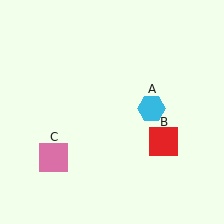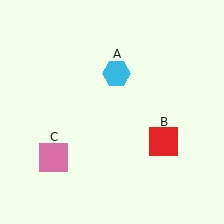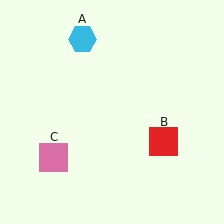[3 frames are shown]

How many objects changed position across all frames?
1 object changed position: cyan hexagon (object A).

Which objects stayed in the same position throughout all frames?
Red square (object B) and pink square (object C) remained stationary.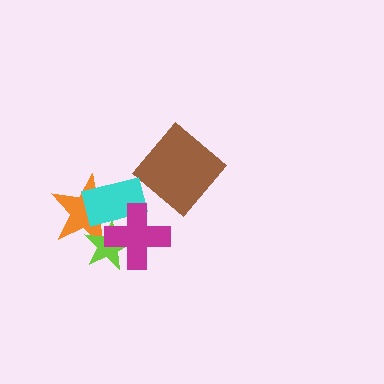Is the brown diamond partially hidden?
No, no other shape covers it.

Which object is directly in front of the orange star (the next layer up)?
The lime star is directly in front of the orange star.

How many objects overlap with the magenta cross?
3 objects overlap with the magenta cross.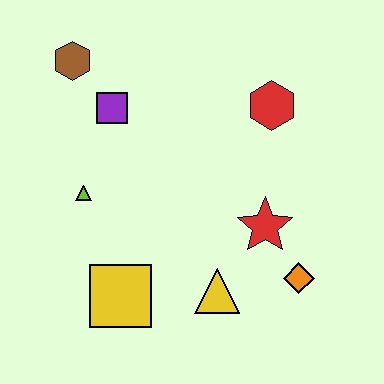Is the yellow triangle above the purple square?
No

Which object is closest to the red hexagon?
The red star is closest to the red hexagon.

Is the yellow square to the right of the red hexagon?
No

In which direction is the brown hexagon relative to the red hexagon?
The brown hexagon is to the left of the red hexagon.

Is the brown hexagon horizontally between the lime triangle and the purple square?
No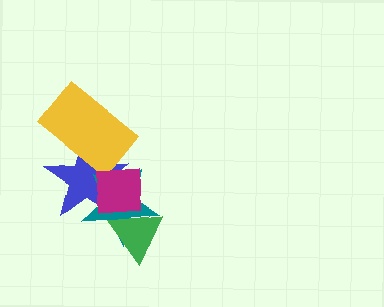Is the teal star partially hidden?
Yes, it is partially covered by another shape.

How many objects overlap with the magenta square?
3 objects overlap with the magenta square.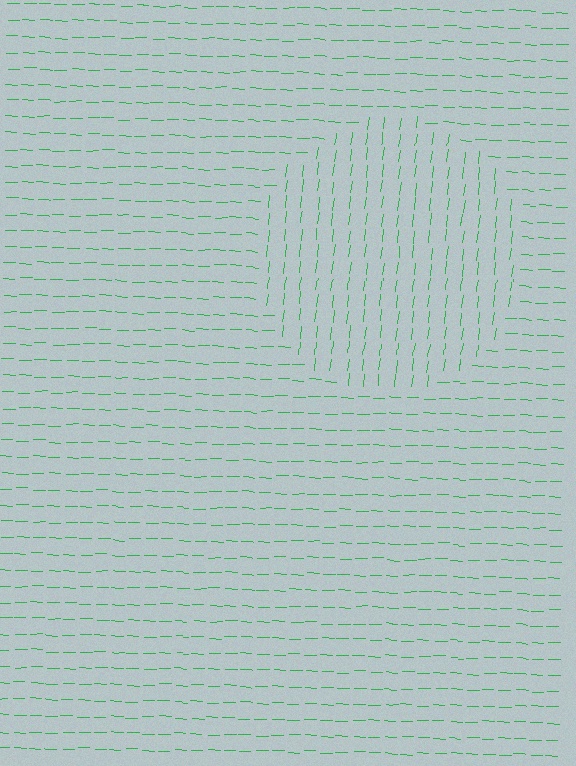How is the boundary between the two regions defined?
The boundary is defined purely by a change in line orientation (approximately 85 degrees difference). All lines are the same color and thickness.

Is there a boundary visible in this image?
Yes, there is a texture boundary formed by a change in line orientation.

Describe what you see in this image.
The image is filled with small green line segments. A circle region in the image has lines oriented differently from the surrounding lines, creating a visible texture boundary.